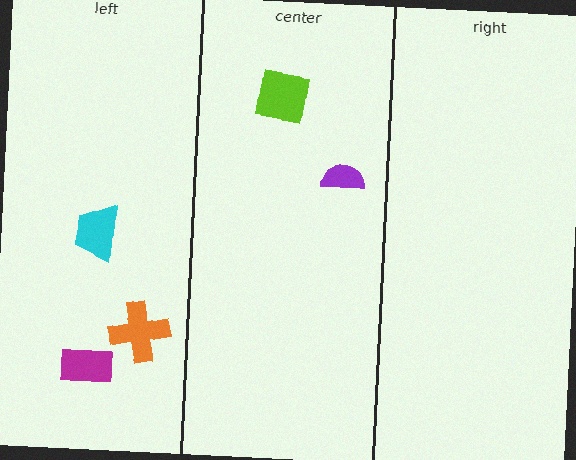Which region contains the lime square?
The center region.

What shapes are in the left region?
The cyan trapezoid, the magenta rectangle, the orange cross.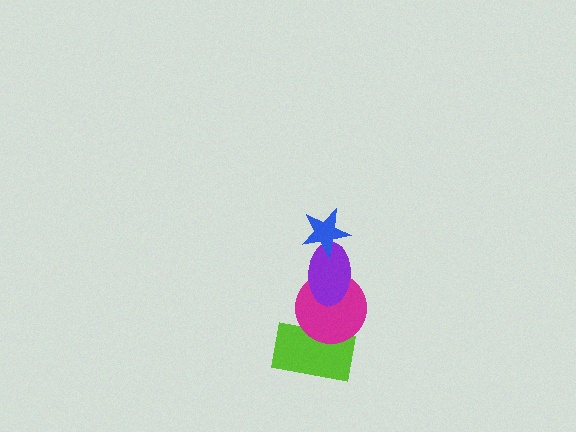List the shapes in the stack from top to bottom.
From top to bottom: the blue star, the purple ellipse, the magenta circle, the lime rectangle.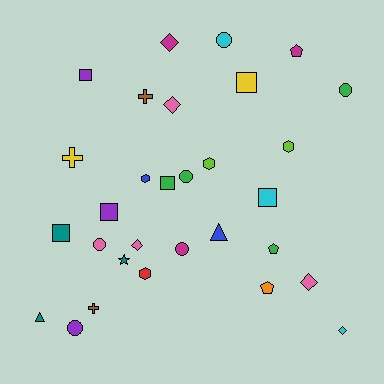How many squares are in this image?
There are 6 squares.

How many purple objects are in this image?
There are 3 purple objects.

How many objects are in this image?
There are 30 objects.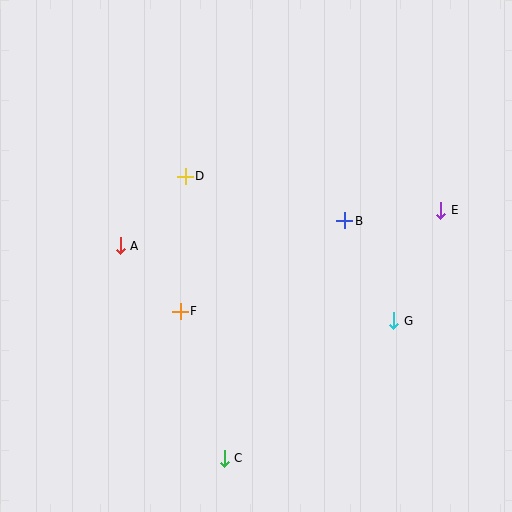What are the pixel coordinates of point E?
Point E is at (441, 210).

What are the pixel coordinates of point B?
Point B is at (345, 221).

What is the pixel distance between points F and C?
The distance between F and C is 153 pixels.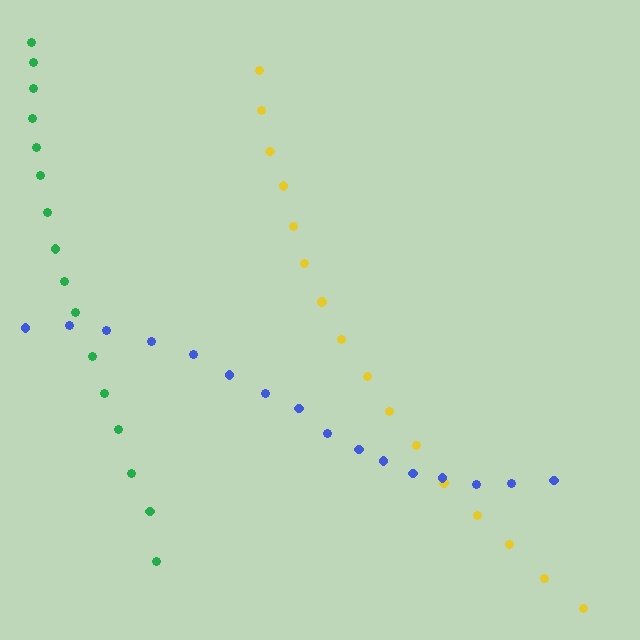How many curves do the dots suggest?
There are 3 distinct paths.